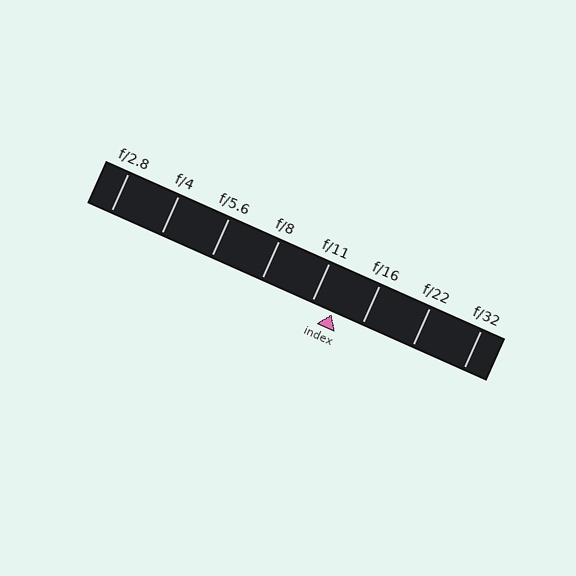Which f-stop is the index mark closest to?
The index mark is closest to f/11.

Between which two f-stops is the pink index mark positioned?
The index mark is between f/11 and f/16.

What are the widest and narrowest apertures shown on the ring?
The widest aperture shown is f/2.8 and the narrowest is f/32.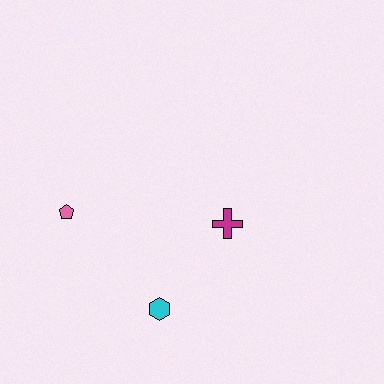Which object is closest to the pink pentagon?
The cyan hexagon is closest to the pink pentagon.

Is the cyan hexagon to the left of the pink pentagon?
No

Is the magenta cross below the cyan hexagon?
No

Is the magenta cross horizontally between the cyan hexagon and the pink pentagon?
No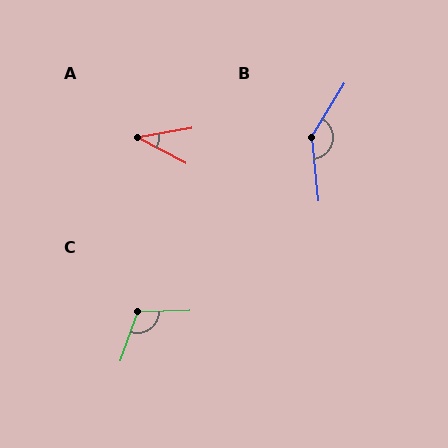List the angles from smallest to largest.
A (38°), C (111°), B (142°).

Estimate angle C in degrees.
Approximately 111 degrees.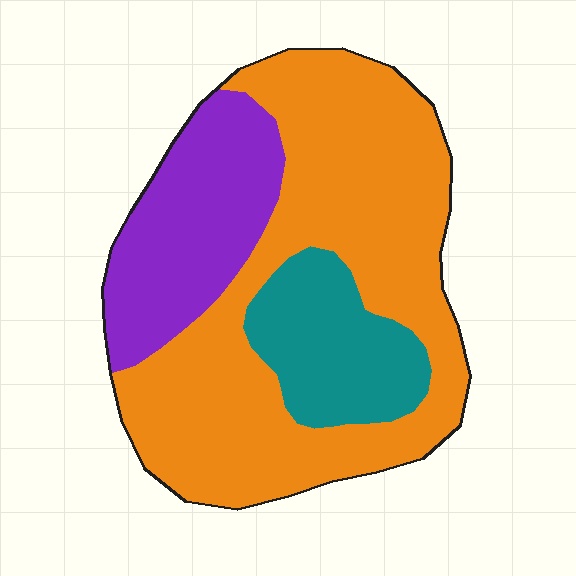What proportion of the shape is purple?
Purple takes up about one quarter (1/4) of the shape.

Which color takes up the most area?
Orange, at roughly 60%.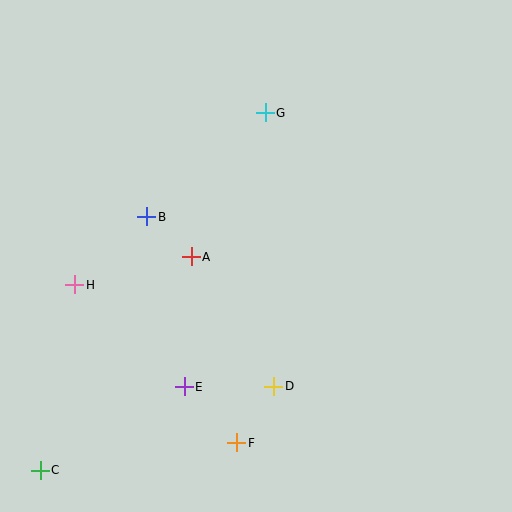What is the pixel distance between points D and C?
The distance between D and C is 248 pixels.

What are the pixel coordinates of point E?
Point E is at (184, 387).